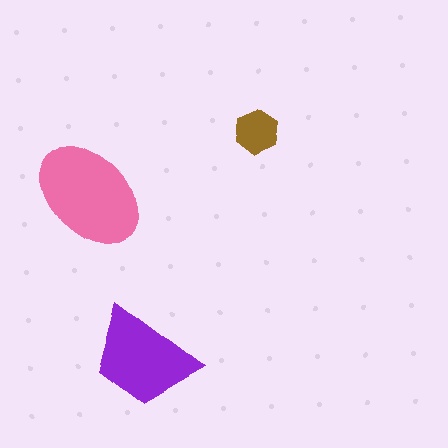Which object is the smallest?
The brown hexagon.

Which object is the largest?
The pink ellipse.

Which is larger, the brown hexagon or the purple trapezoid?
The purple trapezoid.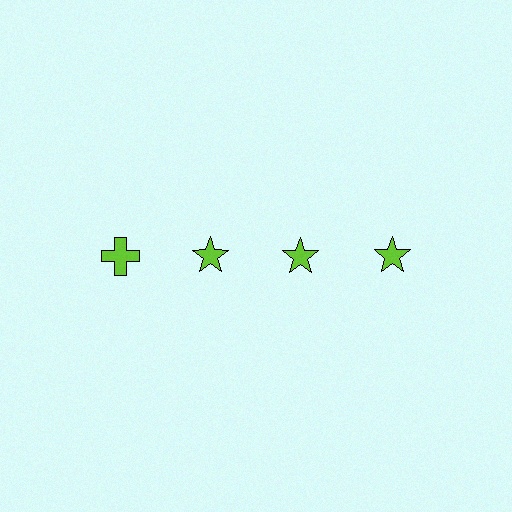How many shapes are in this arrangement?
There are 4 shapes arranged in a grid pattern.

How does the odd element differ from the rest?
It has a different shape: cross instead of star.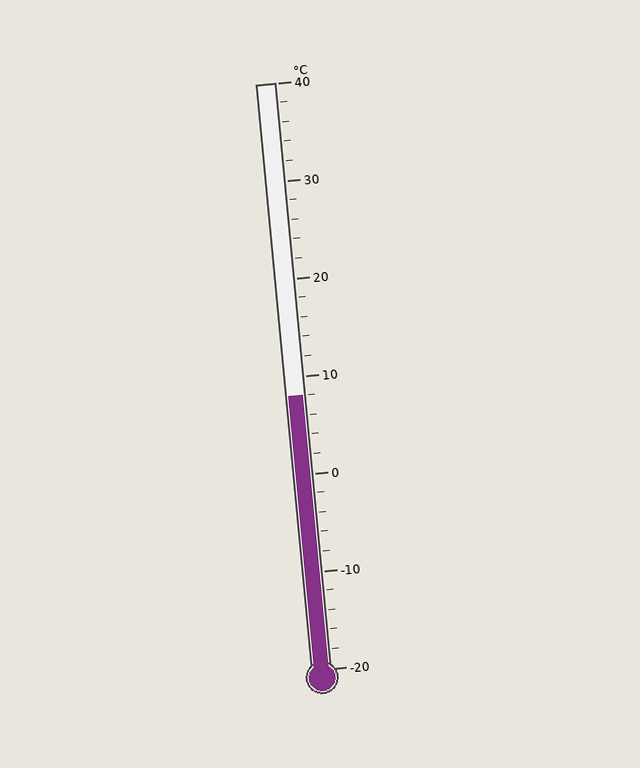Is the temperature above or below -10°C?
The temperature is above -10°C.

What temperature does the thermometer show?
The thermometer shows approximately 8°C.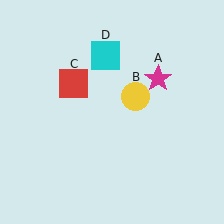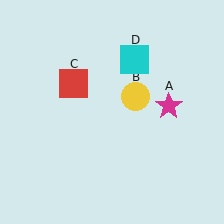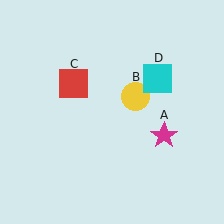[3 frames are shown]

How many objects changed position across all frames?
2 objects changed position: magenta star (object A), cyan square (object D).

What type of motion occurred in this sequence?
The magenta star (object A), cyan square (object D) rotated clockwise around the center of the scene.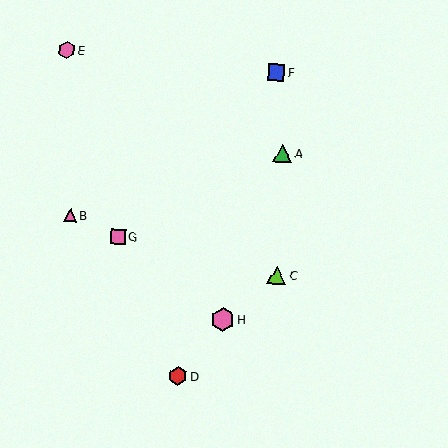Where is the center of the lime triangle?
The center of the lime triangle is at (277, 275).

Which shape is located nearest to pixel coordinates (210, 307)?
The pink hexagon (labeled H) at (223, 320) is nearest to that location.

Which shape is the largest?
The pink hexagon (labeled H) is the largest.